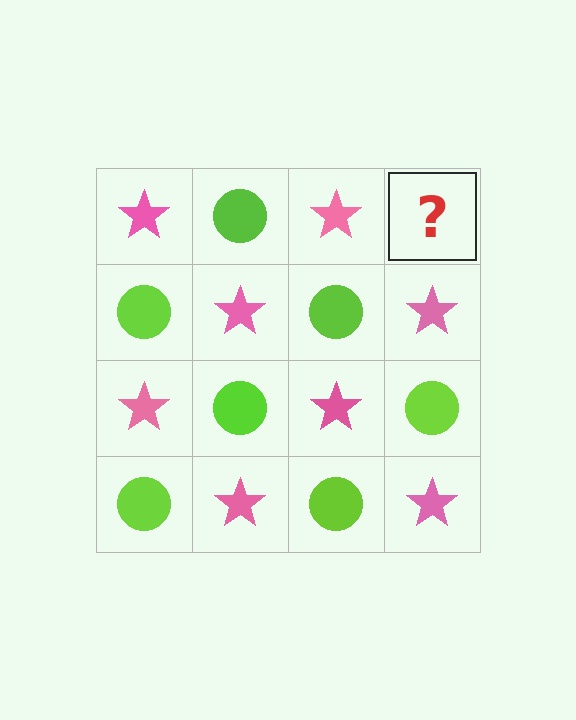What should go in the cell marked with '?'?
The missing cell should contain a lime circle.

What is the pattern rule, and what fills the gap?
The rule is that it alternates pink star and lime circle in a checkerboard pattern. The gap should be filled with a lime circle.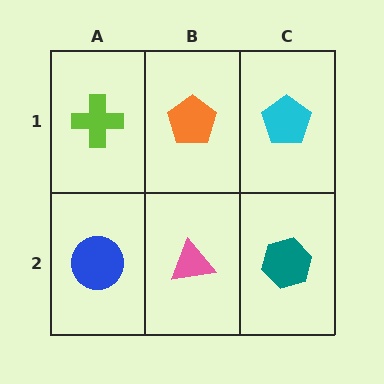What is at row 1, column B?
An orange pentagon.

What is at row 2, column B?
A pink triangle.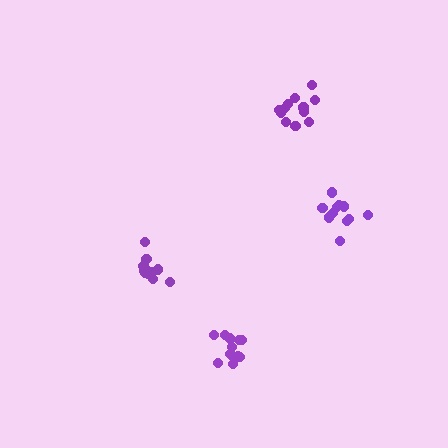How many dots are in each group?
Group 1: 11 dots, Group 2: 12 dots, Group 3: 12 dots, Group 4: 11 dots (46 total).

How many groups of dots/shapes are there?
There are 4 groups.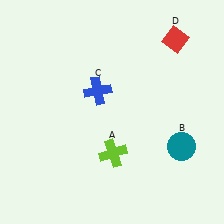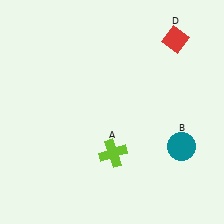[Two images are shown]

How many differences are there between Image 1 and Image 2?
There is 1 difference between the two images.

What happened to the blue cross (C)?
The blue cross (C) was removed in Image 2. It was in the top-left area of Image 1.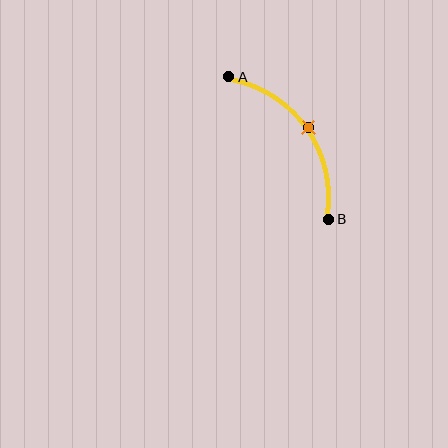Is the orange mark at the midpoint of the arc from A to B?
Yes. The orange mark lies on the arc at equal arc-length from both A and B — it is the arc midpoint.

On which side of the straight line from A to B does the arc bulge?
The arc bulges above and to the right of the straight line connecting A and B.